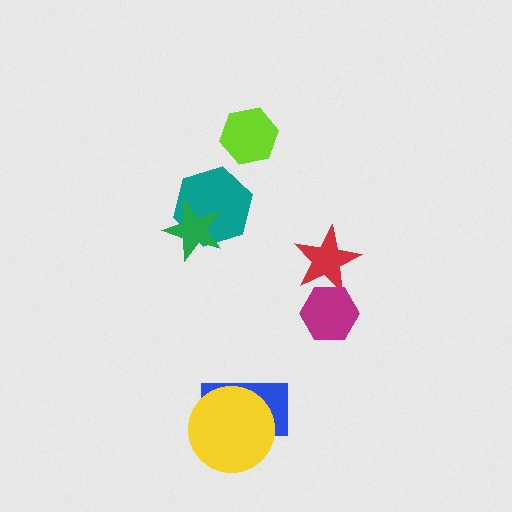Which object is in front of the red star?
The magenta hexagon is in front of the red star.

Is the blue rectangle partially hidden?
Yes, it is partially covered by another shape.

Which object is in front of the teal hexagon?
The green star is in front of the teal hexagon.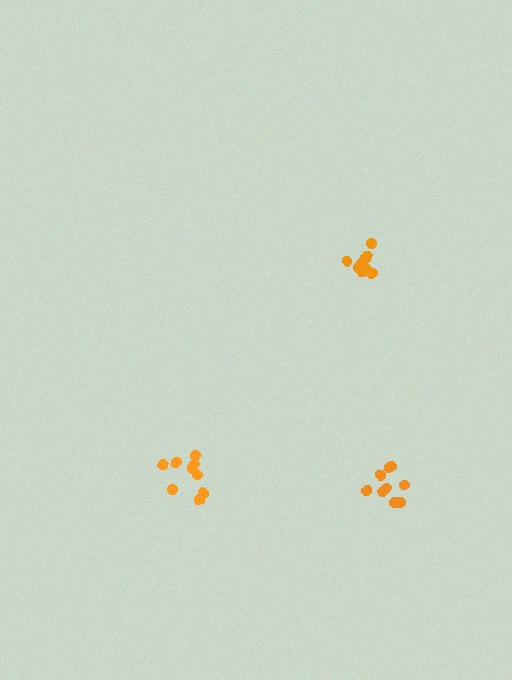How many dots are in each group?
Group 1: 9 dots, Group 2: 9 dots, Group 3: 9 dots (27 total).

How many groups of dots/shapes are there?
There are 3 groups.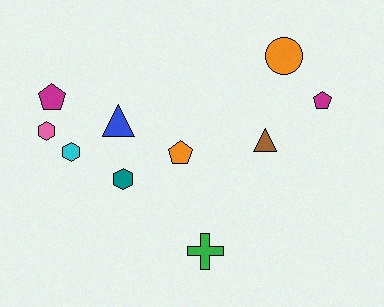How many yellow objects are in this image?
There are no yellow objects.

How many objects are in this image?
There are 10 objects.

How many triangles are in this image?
There are 2 triangles.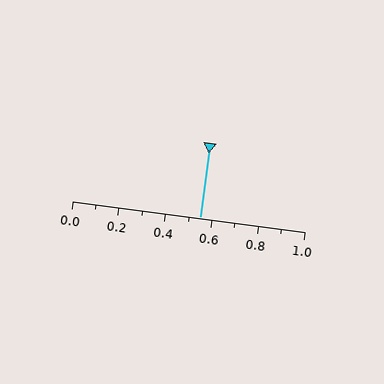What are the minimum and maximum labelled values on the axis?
The axis runs from 0.0 to 1.0.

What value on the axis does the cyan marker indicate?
The marker indicates approximately 0.55.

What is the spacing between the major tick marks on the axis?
The major ticks are spaced 0.2 apart.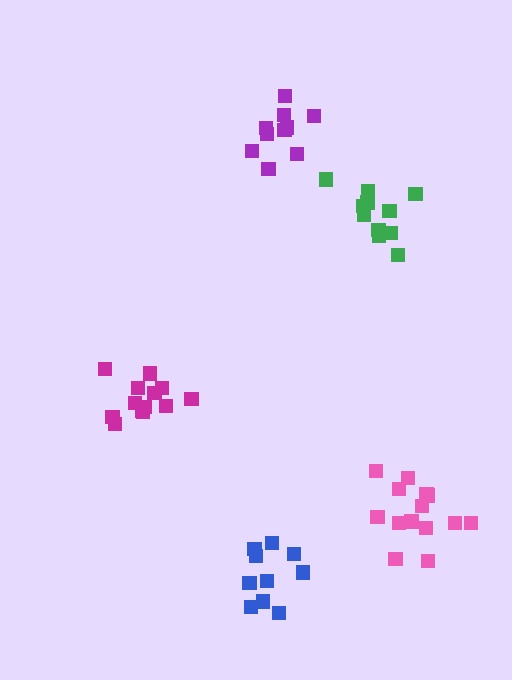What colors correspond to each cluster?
The clusters are colored: green, purple, pink, blue, magenta.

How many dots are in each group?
Group 1: 11 dots, Group 2: 10 dots, Group 3: 14 dots, Group 4: 10 dots, Group 5: 13 dots (58 total).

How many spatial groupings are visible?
There are 5 spatial groupings.